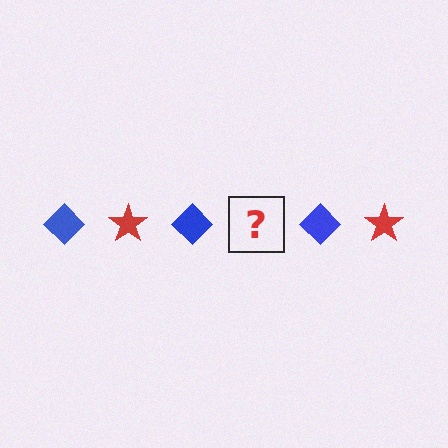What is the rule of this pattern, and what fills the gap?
The rule is that the pattern alternates between blue diamond and red star. The gap should be filled with a red star.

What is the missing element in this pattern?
The missing element is a red star.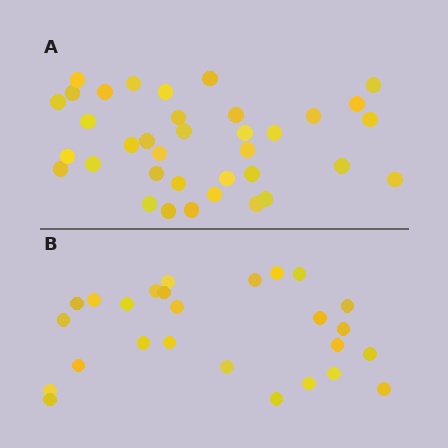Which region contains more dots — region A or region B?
Region A (the top region) has more dots.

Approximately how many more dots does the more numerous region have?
Region A has roughly 10 or so more dots than region B.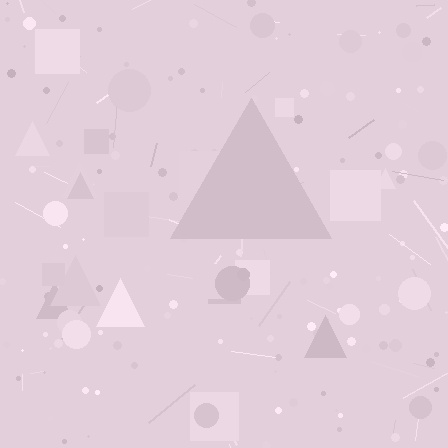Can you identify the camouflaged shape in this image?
The camouflaged shape is a triangle.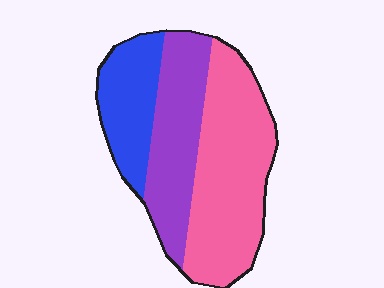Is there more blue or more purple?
Purple.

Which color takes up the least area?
Blue, at roughly 20%.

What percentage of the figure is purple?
Purple covers 30% of the figure.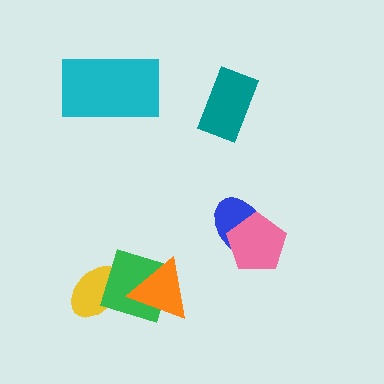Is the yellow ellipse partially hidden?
Yes, it is partially covered by another shape.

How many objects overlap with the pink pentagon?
1 object overlaps with the pink pentagon.